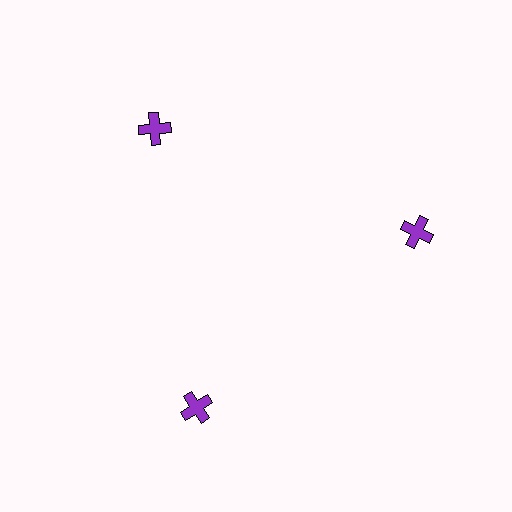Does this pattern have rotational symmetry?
Yes, this pattern has 3-fold rotational symmetry. It looks the same after rotating 120 degrees around the center.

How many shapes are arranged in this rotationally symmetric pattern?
There are 3 shapes, arranged in 3 groups of 1.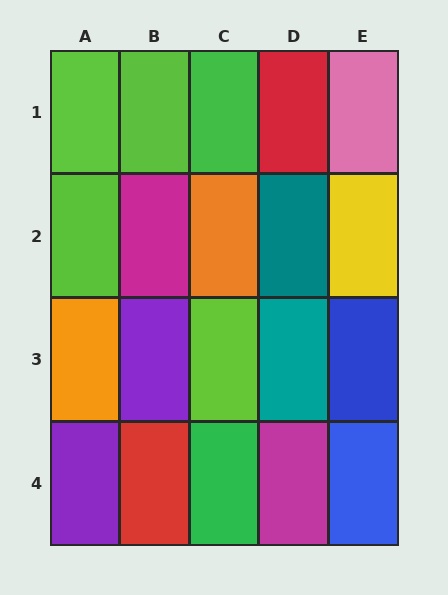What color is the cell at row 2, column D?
Teal.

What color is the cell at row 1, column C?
Green.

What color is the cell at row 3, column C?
Lime.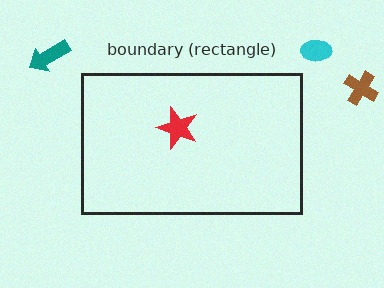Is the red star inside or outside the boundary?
Inside.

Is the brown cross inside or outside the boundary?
Outside.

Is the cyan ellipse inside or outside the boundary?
Outside.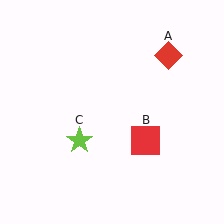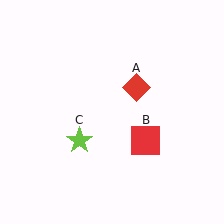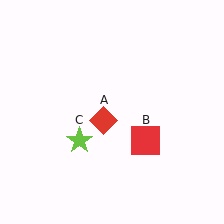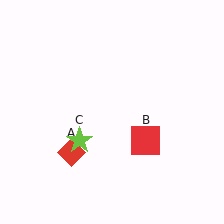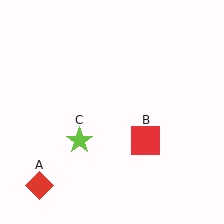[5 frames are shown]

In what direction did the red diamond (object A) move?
The red diamond (object A) moved down and to the left.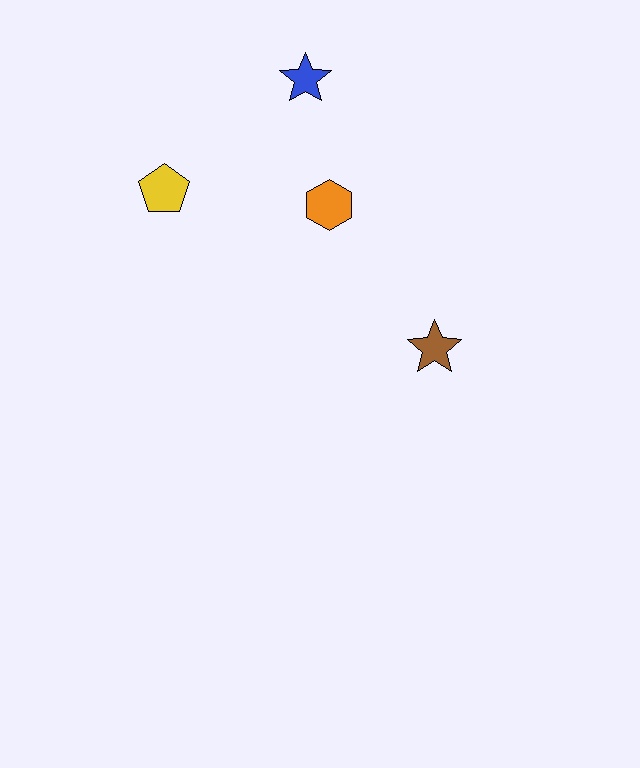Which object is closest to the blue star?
The orange hexagon is closest to the blue star.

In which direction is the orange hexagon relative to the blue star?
The orange hexagon is below the blue star.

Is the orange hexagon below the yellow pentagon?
Yes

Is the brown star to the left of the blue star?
No